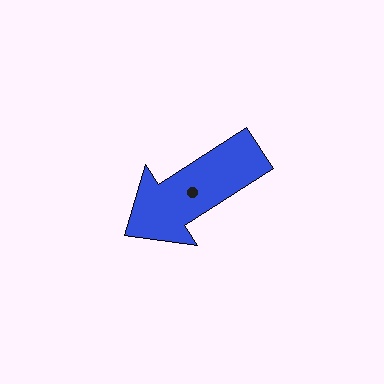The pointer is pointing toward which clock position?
Roughly 8 o'clock.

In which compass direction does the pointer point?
Southwest.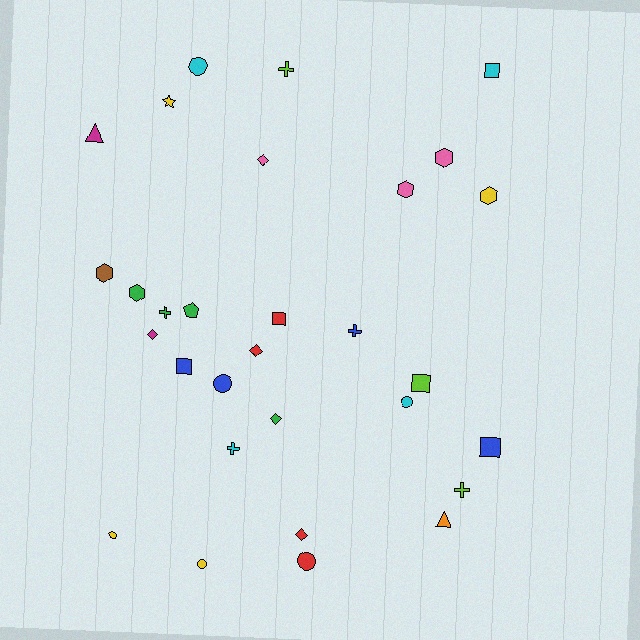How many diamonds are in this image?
There are 5 diamonds.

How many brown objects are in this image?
There is 1 brown object.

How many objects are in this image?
There are 30 objects.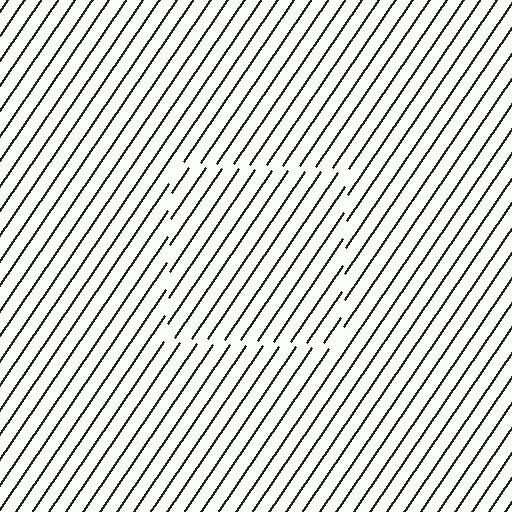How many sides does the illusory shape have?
4 sides — the line-ends trace a square.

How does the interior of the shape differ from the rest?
The interior of the shape contains the same grating, shifted by half a period — the contour is defined by the phase discontinuity where line-ends from the inner and outer gratings abut.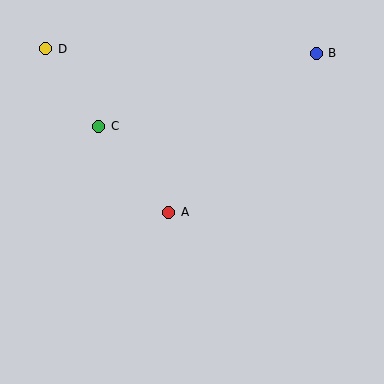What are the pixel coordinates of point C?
Point C is at (99, 126).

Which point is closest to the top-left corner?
Point D is closest to the top-left corner.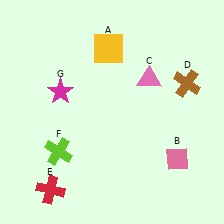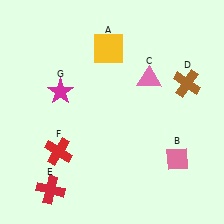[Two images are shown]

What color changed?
The cross (F) changed from lime in Image 1 to red in Image 2.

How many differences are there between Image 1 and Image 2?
There is 1 difference between the two images.